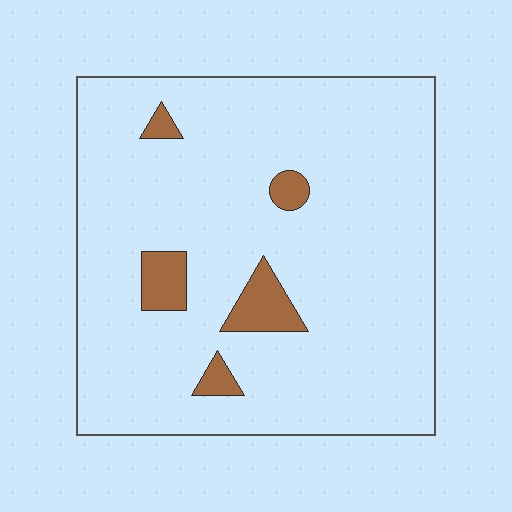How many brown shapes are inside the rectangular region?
5.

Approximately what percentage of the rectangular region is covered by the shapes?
Approximately 5%.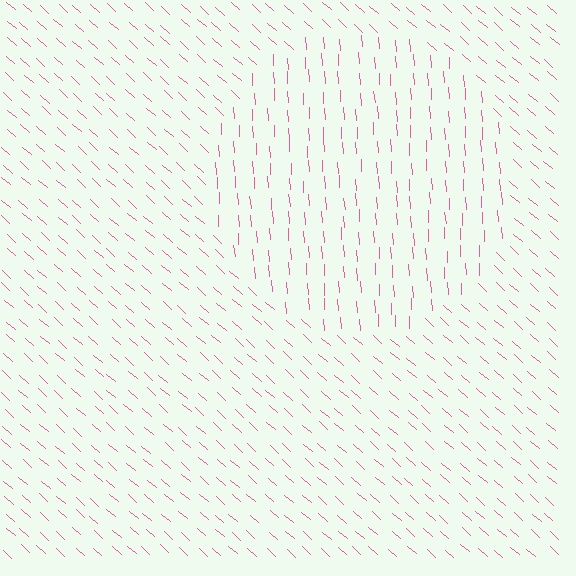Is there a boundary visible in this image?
Yes, there is a texture boundary formed by a change in line orientation.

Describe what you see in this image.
The image is filled with small pink line segments. A circle region in the image has lines oriented differently from the surrounding lines, creating a visible texture boundary.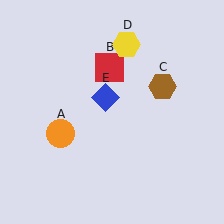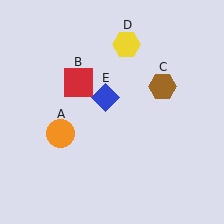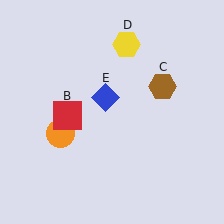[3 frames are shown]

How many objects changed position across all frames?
1 object changed position: red square (object B).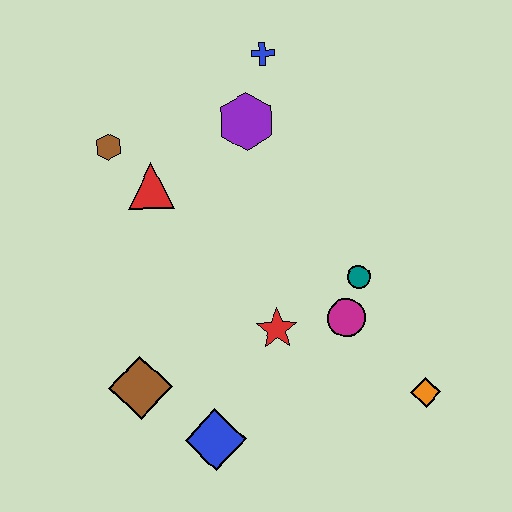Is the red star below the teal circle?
Yes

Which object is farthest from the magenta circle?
The brown hexagon is farthest from the magenta circle.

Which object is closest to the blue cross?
The purple hexagon is closest to the blue cross.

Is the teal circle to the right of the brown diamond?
Yes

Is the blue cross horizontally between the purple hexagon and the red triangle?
No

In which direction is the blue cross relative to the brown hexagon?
The blue cross is to the right of the brown hexagon.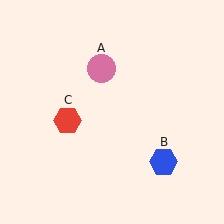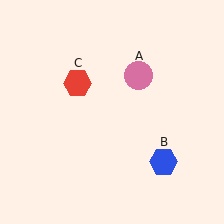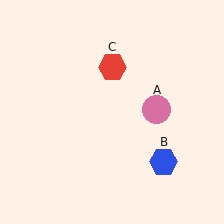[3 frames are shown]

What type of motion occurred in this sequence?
The pink circle (object A), red hexagon (object C) rotated clockwise around the center of the scene.